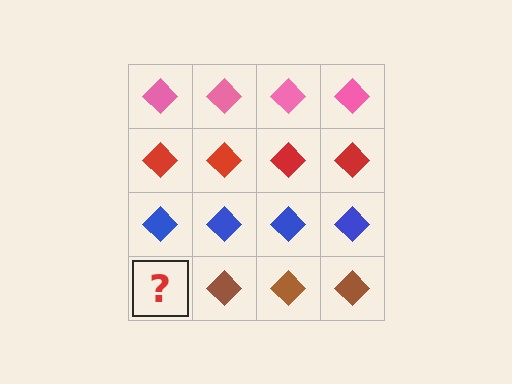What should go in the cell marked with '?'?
The missing cell should contain a brown diamond.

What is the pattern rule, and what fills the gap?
The rule is that each row has a consistent color. The gap should be filled with a brown diamond.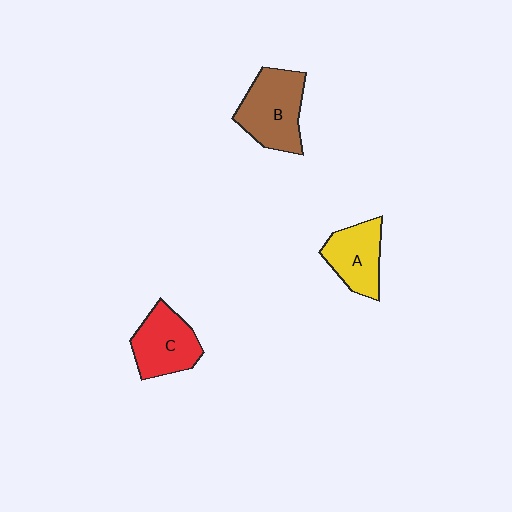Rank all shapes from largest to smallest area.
From largest to smallest: B (brown), C (red), A (yellow).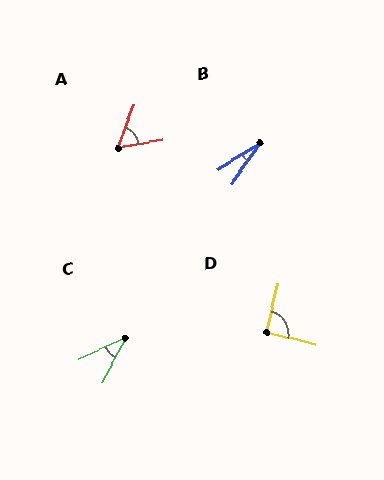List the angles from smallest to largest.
B (23°), C (37°), A (59°), D (91°).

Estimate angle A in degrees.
Approximately 59 degrees.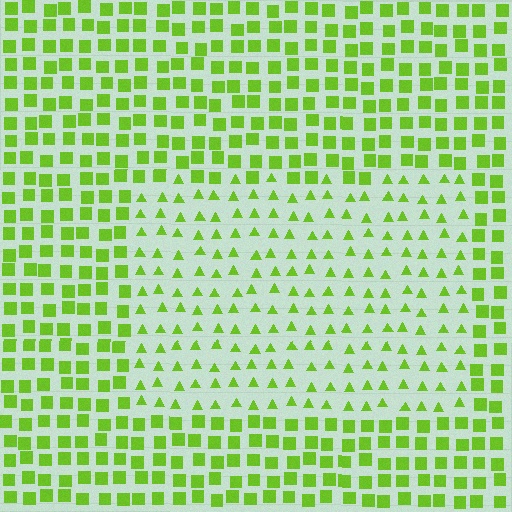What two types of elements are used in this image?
The image uses triangles inside the rectangle region and squares outside it.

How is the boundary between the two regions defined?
The boundary is defined by a change in element shape: triangles inside vs. squares outside. All elements share the same color and spacing.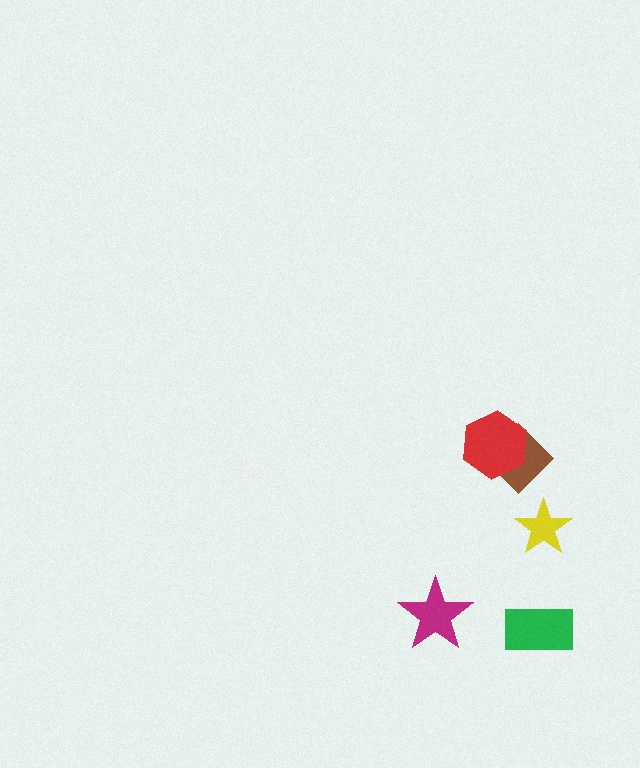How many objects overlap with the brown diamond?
1 object overlaps with the brown diamond.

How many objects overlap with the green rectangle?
0 objects overlap with the green rectangle.